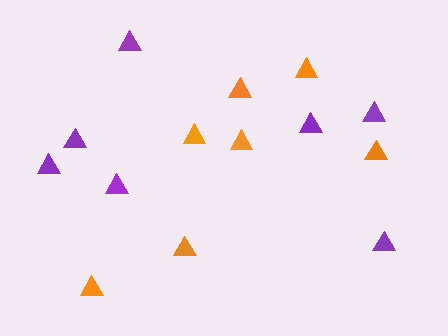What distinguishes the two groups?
There are 2 groups: one group of purple triangles (7) and one group of orange triangles (7).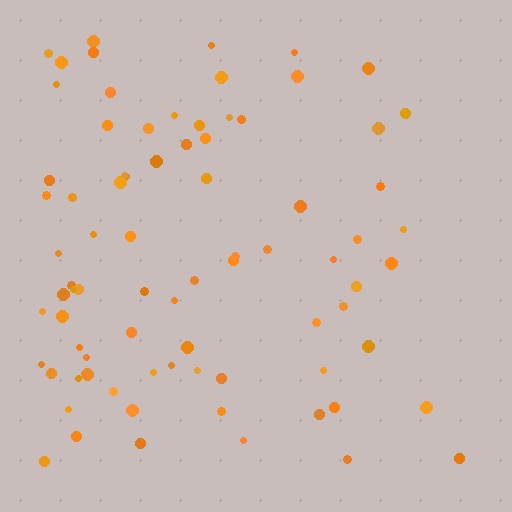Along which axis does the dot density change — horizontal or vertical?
Horizontal.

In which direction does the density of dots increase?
From right to left, with the left side densest.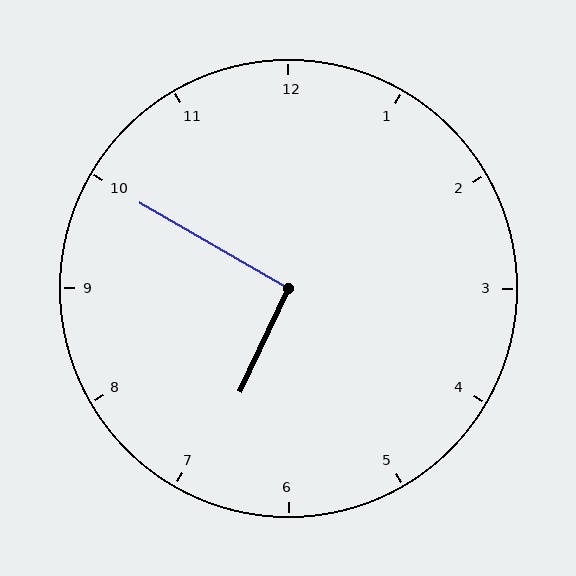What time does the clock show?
6:50.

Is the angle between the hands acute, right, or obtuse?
It is right.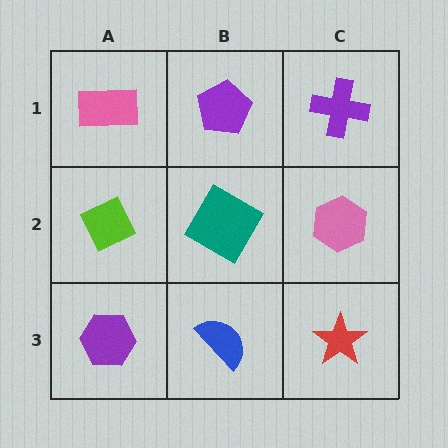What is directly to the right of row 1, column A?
A purple pentagon.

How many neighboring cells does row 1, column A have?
2.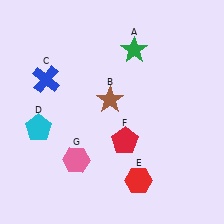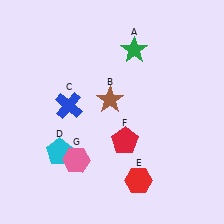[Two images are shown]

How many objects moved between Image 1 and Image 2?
2 objects moved between the two images.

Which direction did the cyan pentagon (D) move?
The cyan pentagon (D) moved down.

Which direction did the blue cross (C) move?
The blue cross (C) moved down.